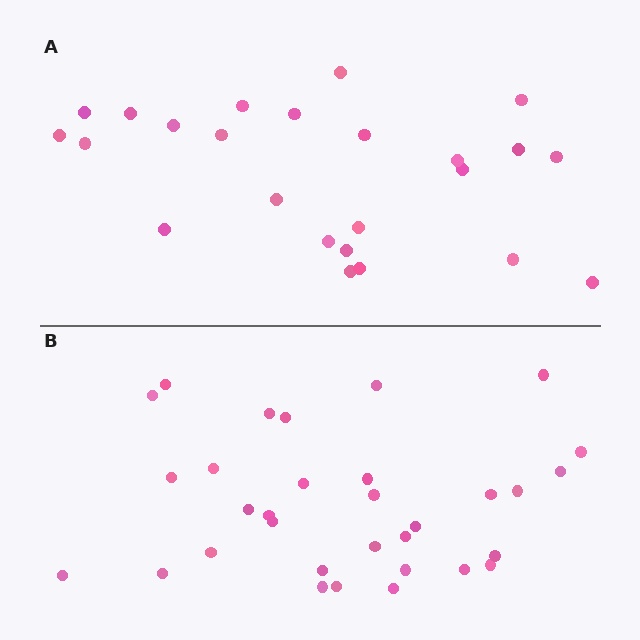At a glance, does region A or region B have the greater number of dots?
Region B (the bottom region) has more dots.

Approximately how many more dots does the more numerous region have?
Region B has roughly 8 or so more dots than region A.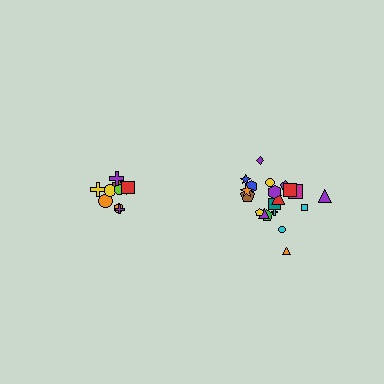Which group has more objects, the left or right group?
The right group.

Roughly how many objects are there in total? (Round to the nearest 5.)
Roughly 30 objects in total.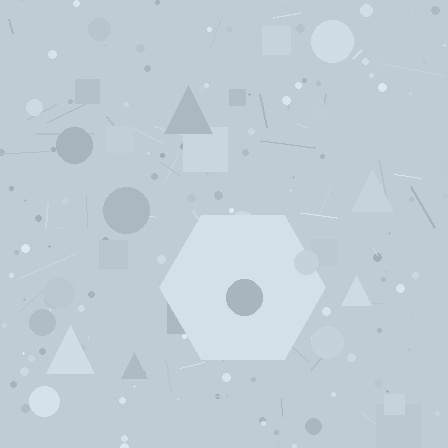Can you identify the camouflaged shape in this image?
The camouflaged shape is a hexagon.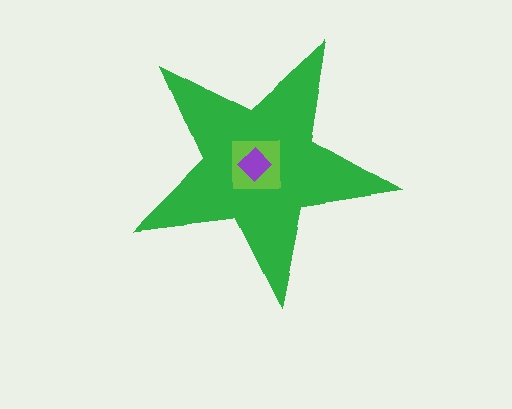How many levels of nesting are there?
3.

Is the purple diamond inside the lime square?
Yes.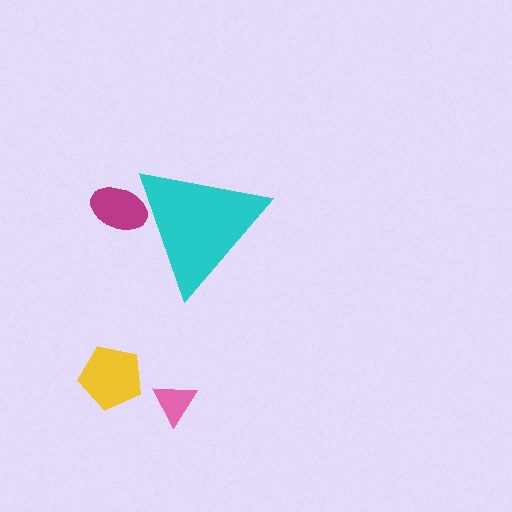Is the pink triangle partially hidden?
No, the pink triangle is fully visible.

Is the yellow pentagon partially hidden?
No, the yellow pentagon is fully visible.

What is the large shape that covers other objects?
A cyan triangle.